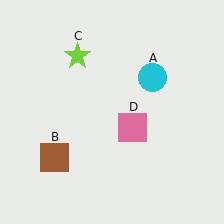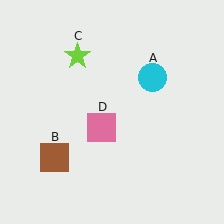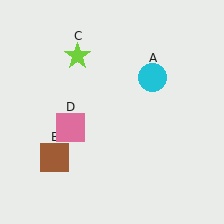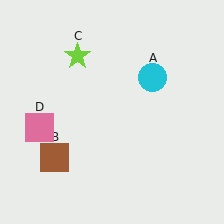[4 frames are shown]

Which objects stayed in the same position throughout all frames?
Cyan circle (object A) and brown square (object B) and lime star (object C) remained stationary.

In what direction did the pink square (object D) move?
The pink square (object D) moved left.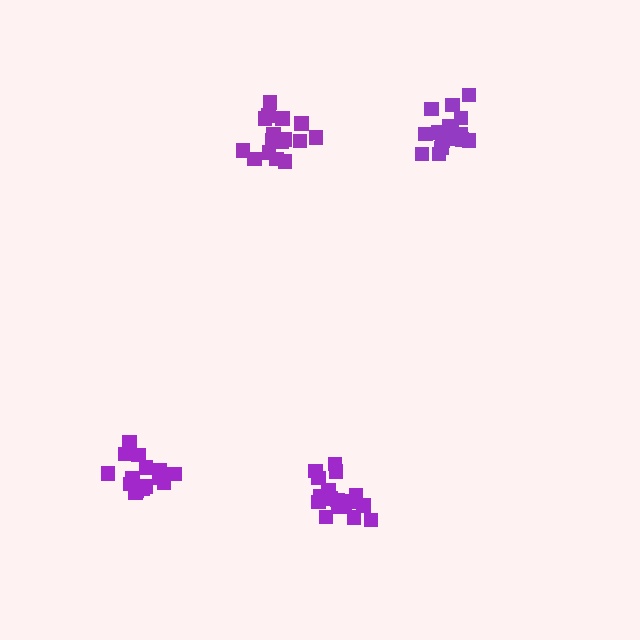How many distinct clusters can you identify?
There are 4 distinct clusters.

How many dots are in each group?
Group 1: 19 dots, Group 2: 16 dots, Group 3: 15 dots, Group 4: 16 dots (66 total).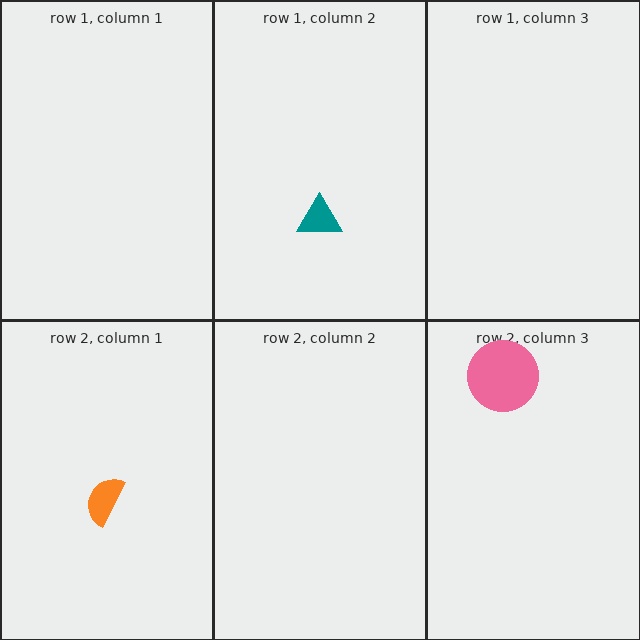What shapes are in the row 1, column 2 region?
The teal triangle.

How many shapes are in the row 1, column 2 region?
1.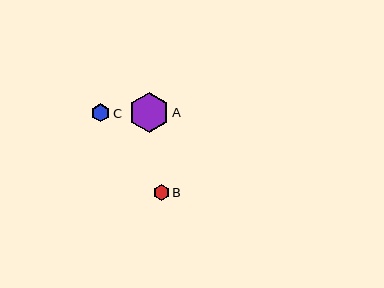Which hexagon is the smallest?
Hexagon B is the smallest with a size of approximately 16 pixels.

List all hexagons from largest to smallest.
From largest to smallest: A, C, B.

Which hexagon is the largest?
Hexagon A is the largest with a size of approximately 40 pixels.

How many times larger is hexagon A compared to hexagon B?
Hexagon A is approximately 2.5 times the size of hexagon B.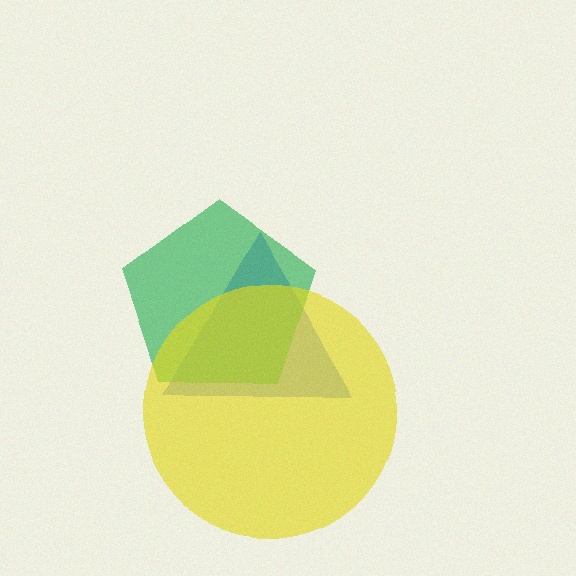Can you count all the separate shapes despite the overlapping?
Yes, there are 3 separate shapes.